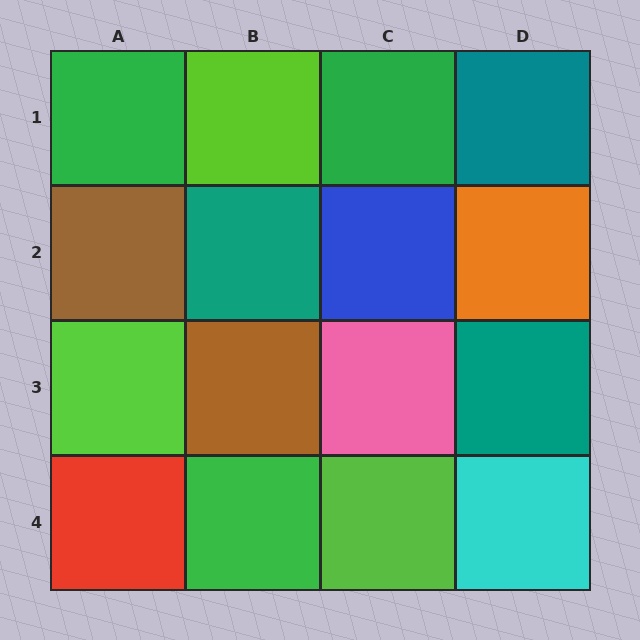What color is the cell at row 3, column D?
Teal.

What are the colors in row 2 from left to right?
Brown, teal, blue, orange.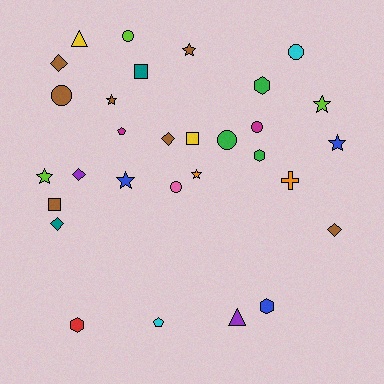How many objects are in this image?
There are 30 objects.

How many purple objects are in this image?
There are 2 purple objects.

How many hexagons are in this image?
There are 4 hexagons.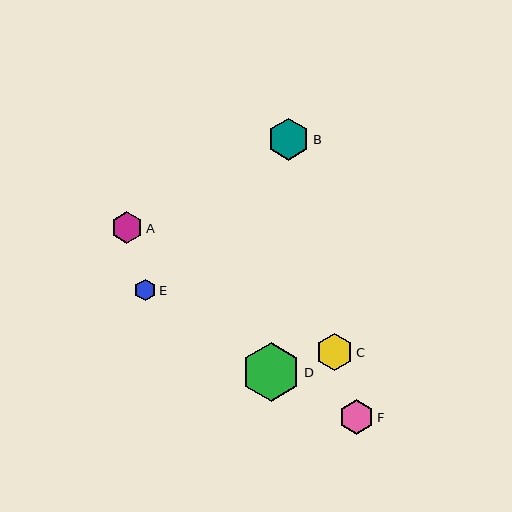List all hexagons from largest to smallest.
From largest to smallest: D, B, C, F, A, E.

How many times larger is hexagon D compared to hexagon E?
Hexagon D is approximately 2.7 times the size of hexagon E.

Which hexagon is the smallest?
Hexagon E is the smallest with a size of approximately 22 pixels.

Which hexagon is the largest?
Hexagon D is the largest with a size of approximately 59 pixels.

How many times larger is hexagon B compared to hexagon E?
Hexagon B is approximately 1.9 times the size of hexagon E.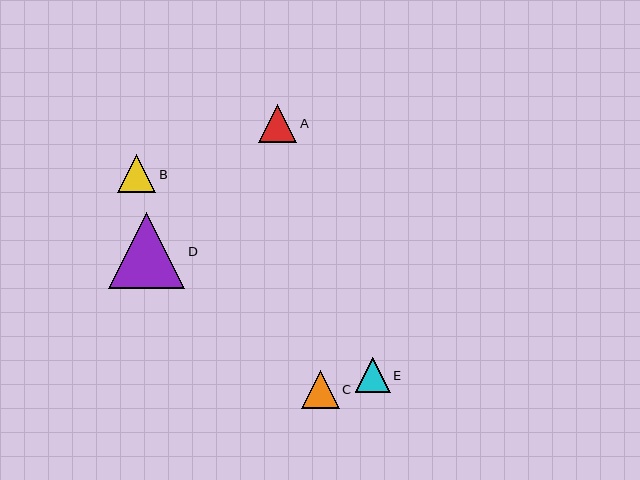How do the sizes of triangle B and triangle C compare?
Triangle B and triangle C are approximately the same size.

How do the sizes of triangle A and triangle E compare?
Triangle A and triangle E are approximately the same size.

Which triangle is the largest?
Triangle D is the largest with a size of approximately 77 pixels.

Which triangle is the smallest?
Triangle E is the smallest with a size of approximately 35 pixels.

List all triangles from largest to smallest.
From largest to smallest: D, A, B, C, E.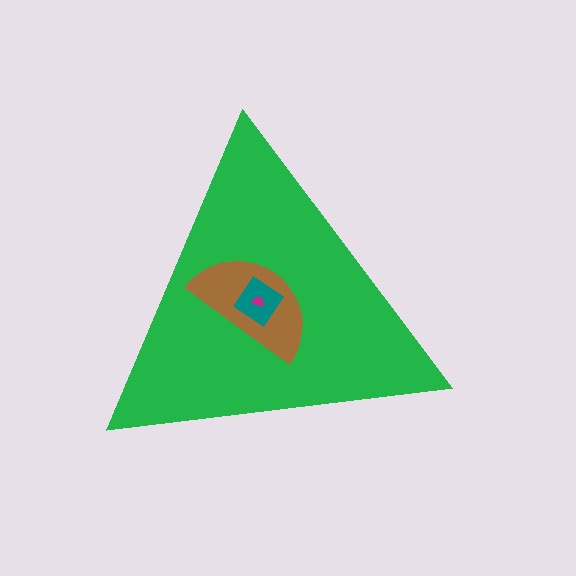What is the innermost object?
The magenta trapezoid.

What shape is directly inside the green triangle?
The brown semicircle.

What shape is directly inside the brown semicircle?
The teal diamond.